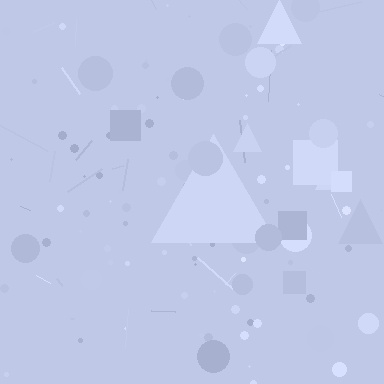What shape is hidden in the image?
A triangle is hidden in the image.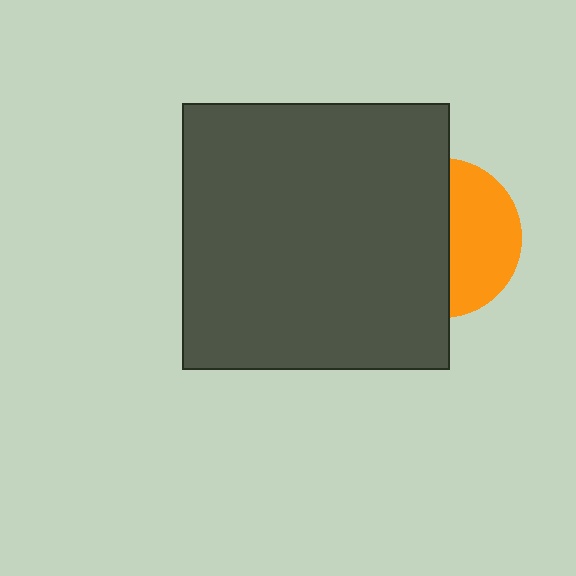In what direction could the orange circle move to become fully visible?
The orange circle could move right. That would shift it out from behind the dark gray square entirely.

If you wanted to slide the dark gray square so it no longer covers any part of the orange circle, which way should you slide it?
Slide it left — that is the most direct way to separate the two shapes.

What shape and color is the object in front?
The object in front is a dark gray square.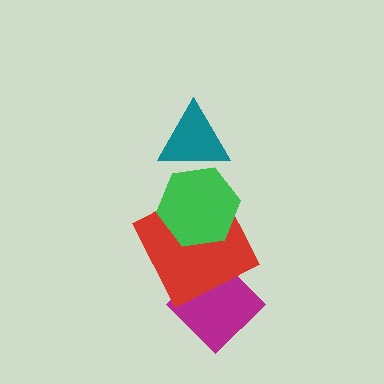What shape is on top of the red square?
The green hexagon is on top of the red square.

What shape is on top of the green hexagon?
The teal triangle is on top of the green hexagon.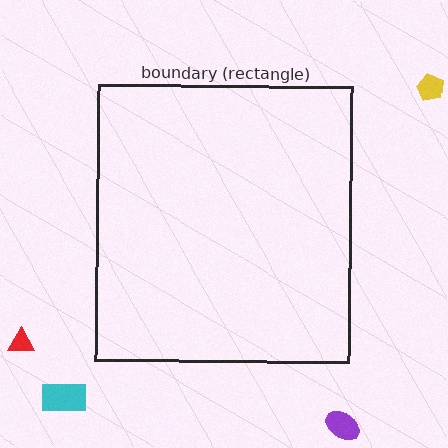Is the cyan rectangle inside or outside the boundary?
Outside.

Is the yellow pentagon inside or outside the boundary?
Outside.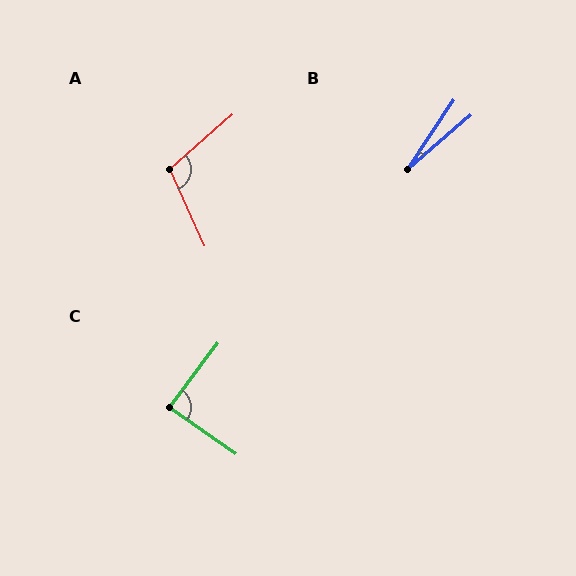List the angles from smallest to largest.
B (16°), C (88°), A (106°).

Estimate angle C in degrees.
Approximately 88 degrees.